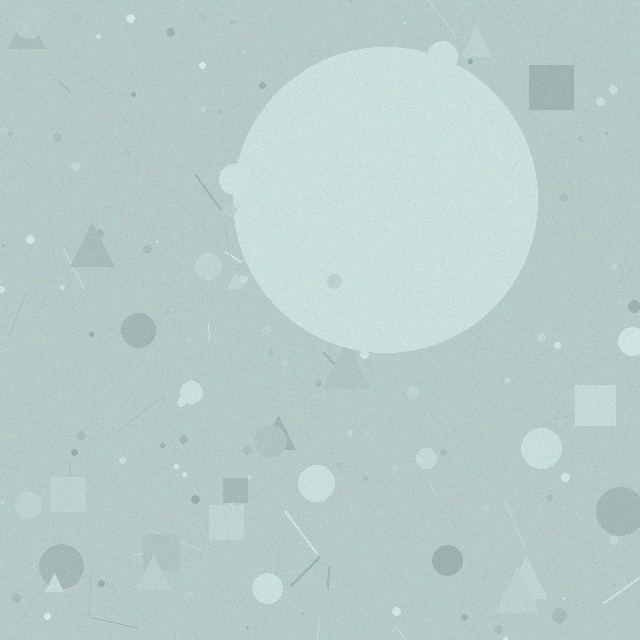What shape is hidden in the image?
A circle is hidden in the image.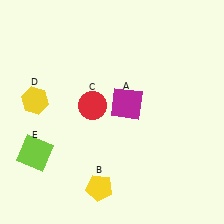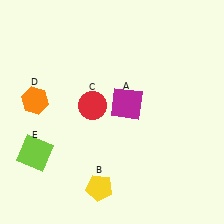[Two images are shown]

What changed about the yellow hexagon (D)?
In Image 1, D is yellow. In Image 2, it changed to orange.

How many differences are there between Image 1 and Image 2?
There is 1 difference between the two images.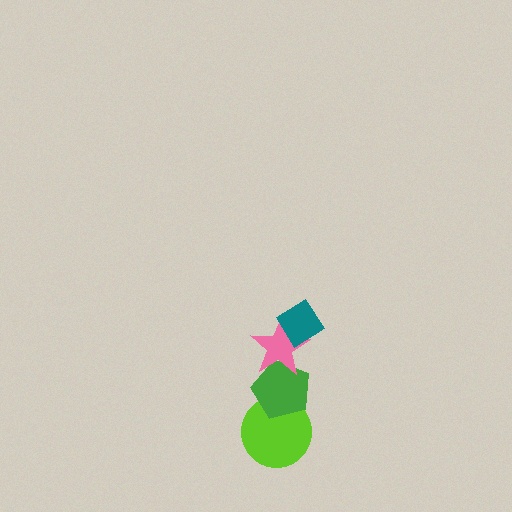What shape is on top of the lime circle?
The green pentagon is on top of the lime circle.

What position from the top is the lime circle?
The lime circle is 4th from the top.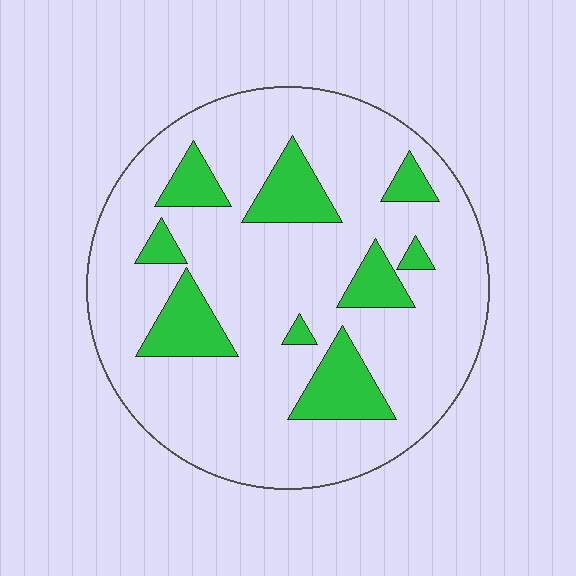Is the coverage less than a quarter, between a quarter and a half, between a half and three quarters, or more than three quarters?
Less than a quarter.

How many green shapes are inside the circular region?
9.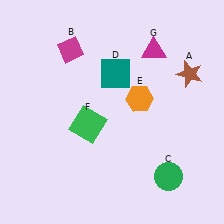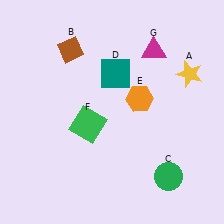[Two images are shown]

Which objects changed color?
A changed from brown to yellow. B changed from magenta to brown.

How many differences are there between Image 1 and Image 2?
There are 2 differences between the two images.